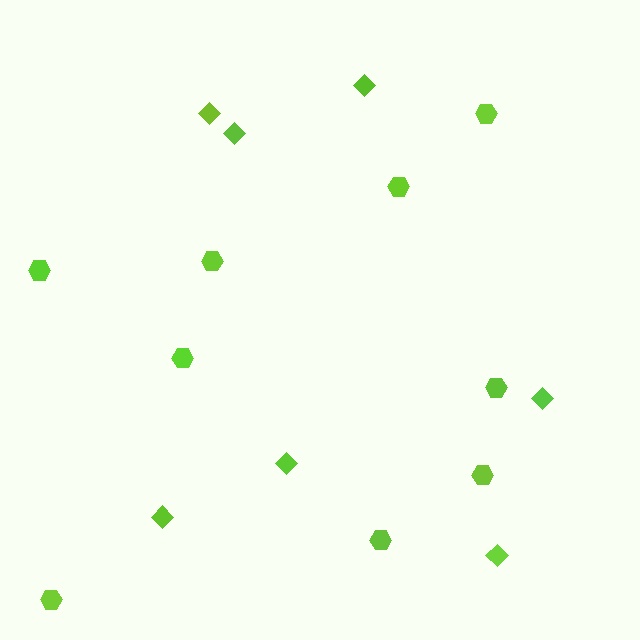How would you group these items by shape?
There are 2 groups: one group of diamonds (7) and one group of hexagons (9).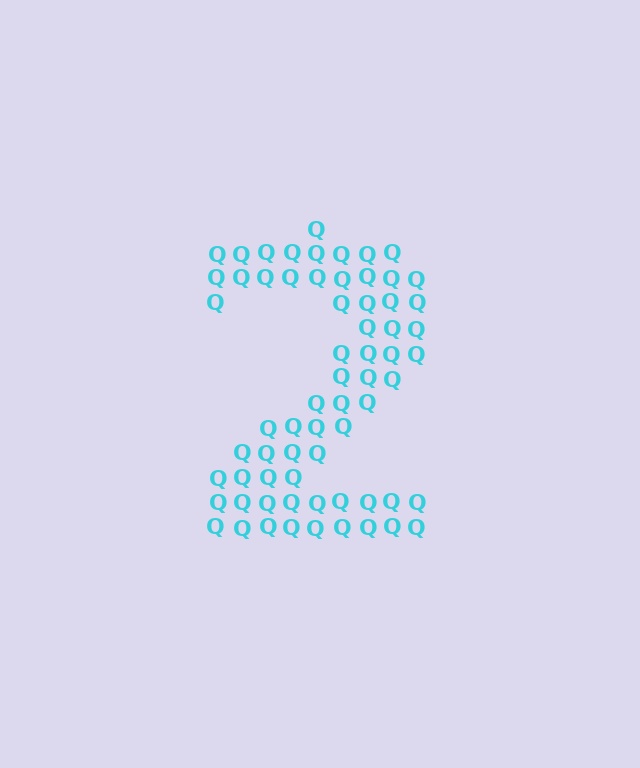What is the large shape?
The large shape is the digit 2.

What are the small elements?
The small elements are letter Q's.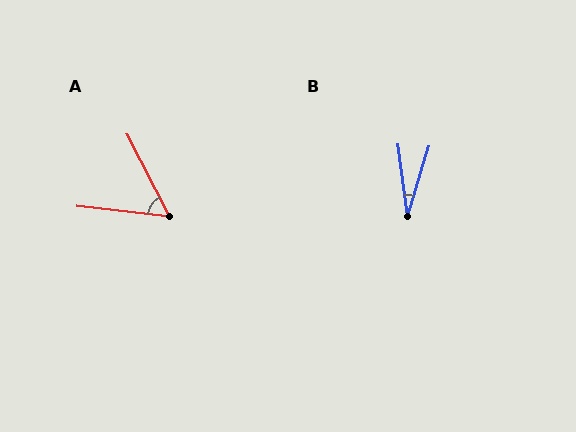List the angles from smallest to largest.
B (24°), A (56°).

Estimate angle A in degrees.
Approximately 56 degrees.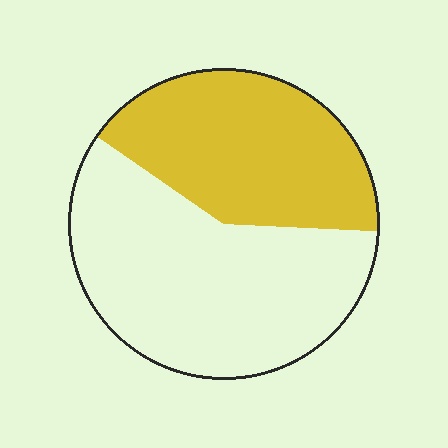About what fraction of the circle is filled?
About two fifths (2/5).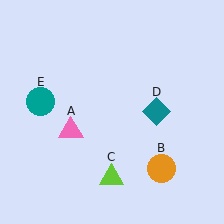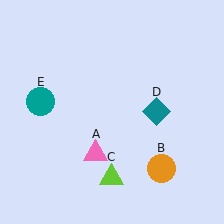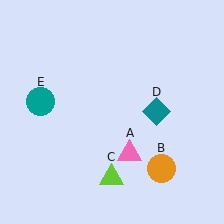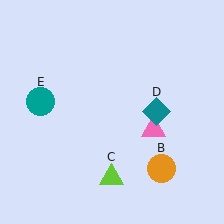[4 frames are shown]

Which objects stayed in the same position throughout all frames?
Orange circle (object B) and lime triangle (object C) and teal diamond (object D) and teal circle (object E) remained stationary.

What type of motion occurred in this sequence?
The pink triangle (object A) rotated counterclockwise around the center of the scene.